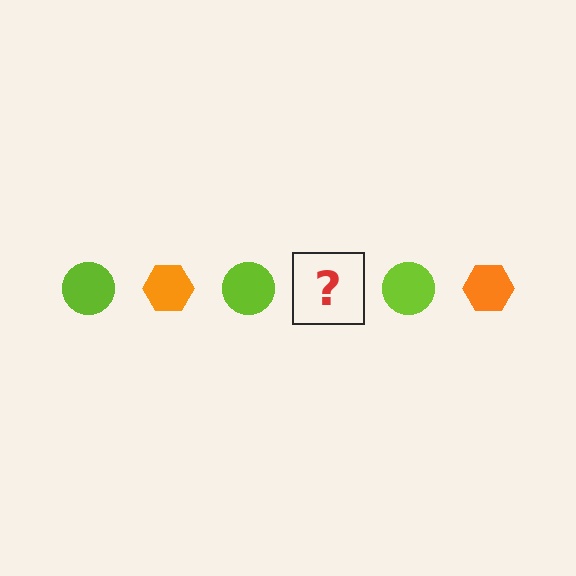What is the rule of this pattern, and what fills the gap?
The rule is that the pattern alternates between lime circle and orange hexagon. The gap should be filled with an orange hexagon.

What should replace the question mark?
The question mark should be replaced with an orange hexagon.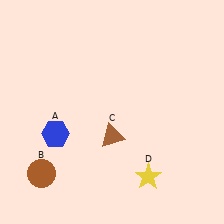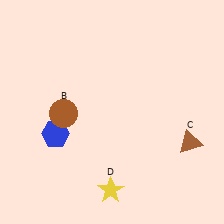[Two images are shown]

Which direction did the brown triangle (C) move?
The brown triangle (C) moved right.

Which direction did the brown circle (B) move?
The brown circle (B) moved up.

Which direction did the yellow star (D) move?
The yellow star (D) moved left.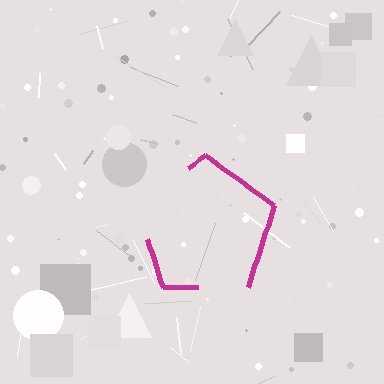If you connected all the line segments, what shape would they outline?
They would outline a pentagon.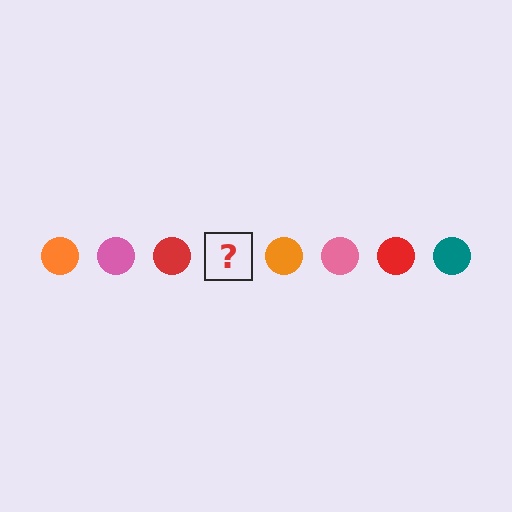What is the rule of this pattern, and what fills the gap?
The rule is that the pattern cycles through orange, pink, red, teal circles. The gap should be filled with a teal circle.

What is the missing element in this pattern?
The missing element is a teal circle.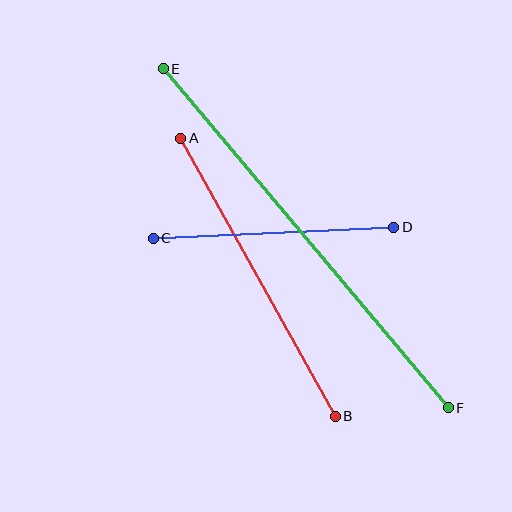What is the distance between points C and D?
The distance is approximately 241 pixels.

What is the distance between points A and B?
The distance is approximately 318 pixels.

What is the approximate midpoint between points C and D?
The midpoint is at approximately (274, 233) pixels.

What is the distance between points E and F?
The distance is approximately 443 pixels.